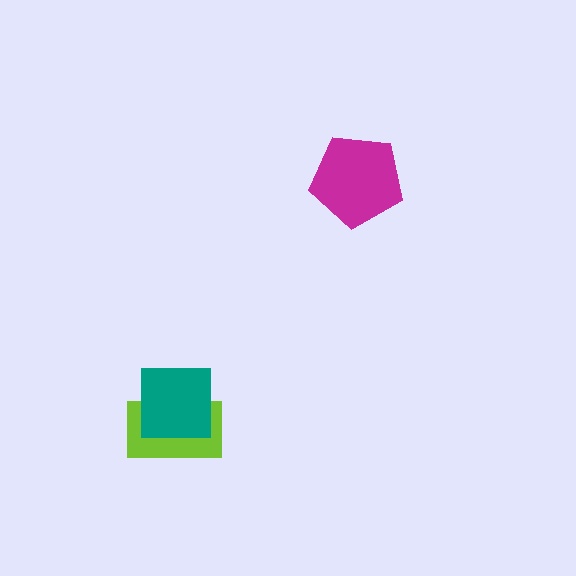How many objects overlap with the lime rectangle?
1 object overlaps with the lime rectangle.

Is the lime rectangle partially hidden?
Yes, it is partially covered by another shape.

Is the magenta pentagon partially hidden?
No, no other shape covers it.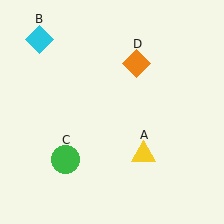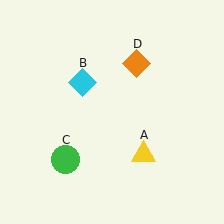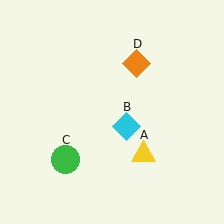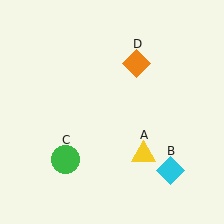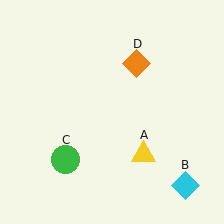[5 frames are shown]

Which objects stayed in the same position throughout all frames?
Yellow triangle (object A) and green circle (object C) and orange diamond (object D) remained stationary.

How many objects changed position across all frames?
1 object changed position: cyan diamond (object B).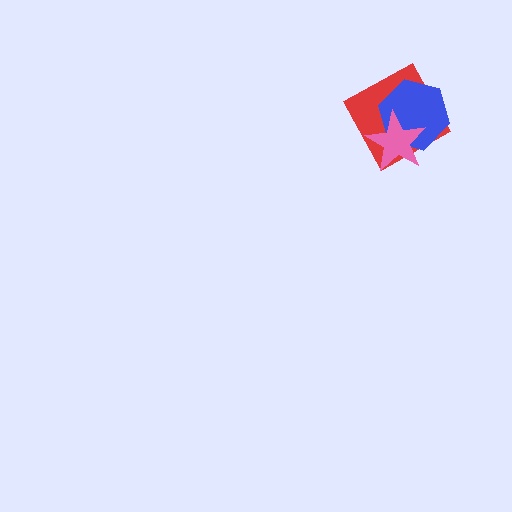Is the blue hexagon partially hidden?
Yes, it is partially covered by another shape.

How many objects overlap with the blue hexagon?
2 objects overlap with the blue hexagon.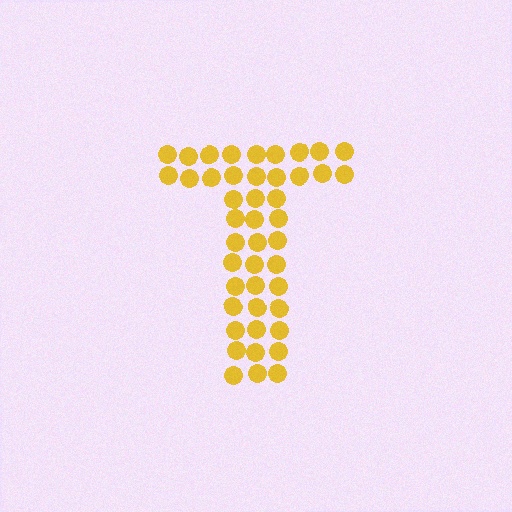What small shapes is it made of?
It is made of small circles.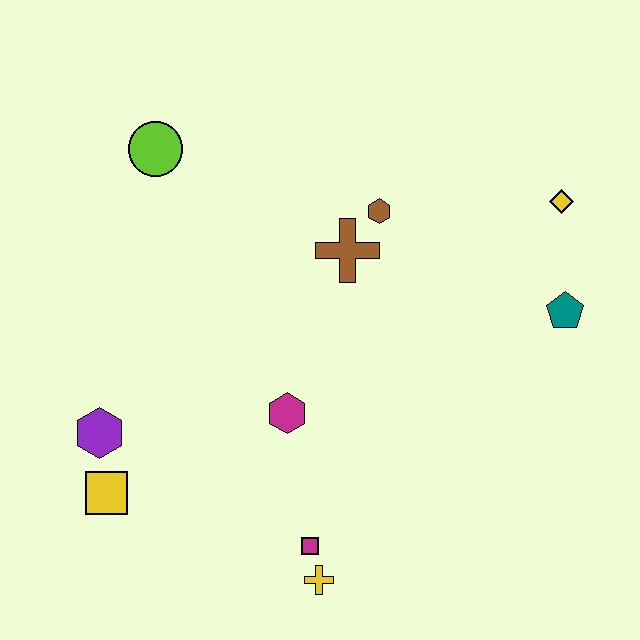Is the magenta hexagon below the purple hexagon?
No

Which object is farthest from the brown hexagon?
The yellow square is farthest from the brown hexagon.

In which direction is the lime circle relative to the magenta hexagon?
The lime circle is above the magenta hexagon.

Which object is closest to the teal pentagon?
The yellow diamond is closest to the teal pentagon.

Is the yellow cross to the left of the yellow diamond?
Yes